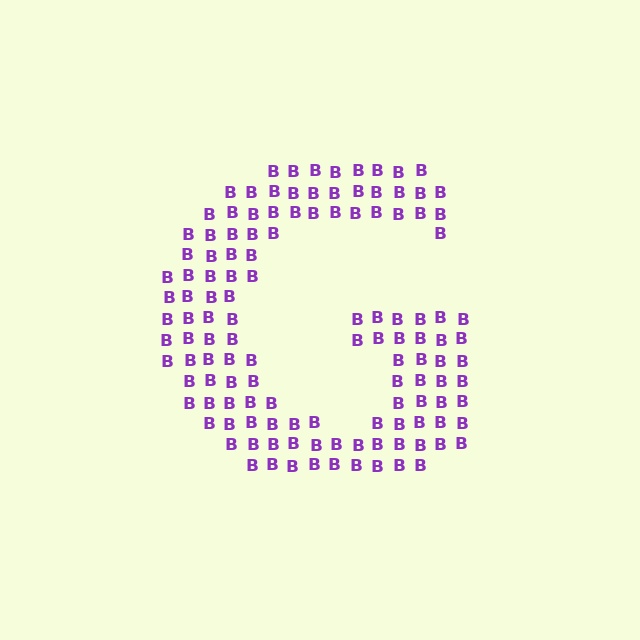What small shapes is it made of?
It is made of small letter B's.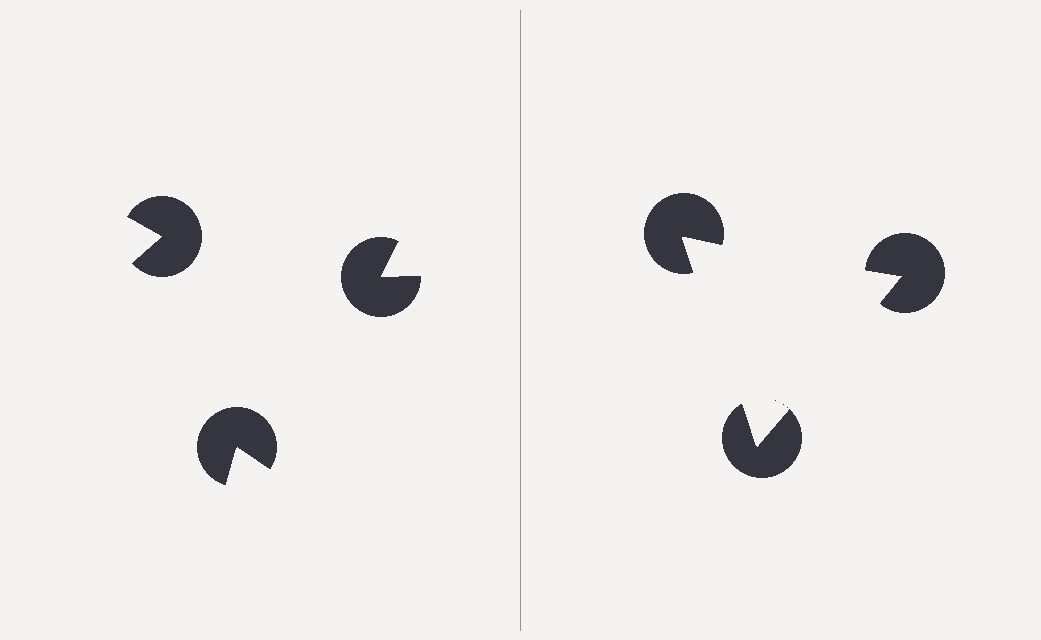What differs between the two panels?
The pac-man discs are positioned identically on both sides; only the wedge orientations differ. On the right they align to a triangle; on the left they are misaligned.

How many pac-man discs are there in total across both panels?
6 — 3 on each side.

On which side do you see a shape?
An illusory triangle appears on the right side. On the left side the wedge cuts are rotated, so no coherent shape forms.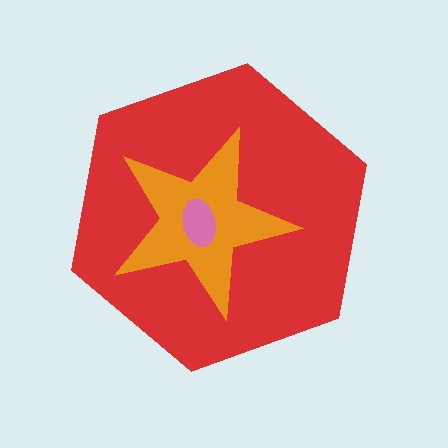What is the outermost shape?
The red hexagon.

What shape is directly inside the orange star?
The pink ellipse.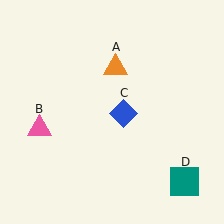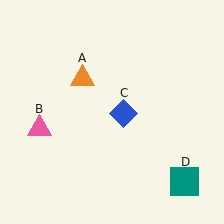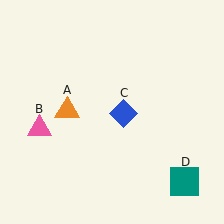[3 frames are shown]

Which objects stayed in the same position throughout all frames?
Pink triangle (object B) and blue diamond (object C) and teal square (object D) remained stationary.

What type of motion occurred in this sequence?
The orange triangle (object A) rotated counterclockwise around the center of the scene.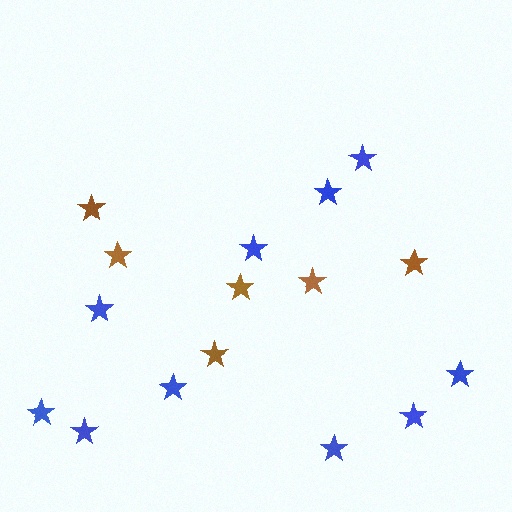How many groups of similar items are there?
There are 2 groups: one group of blue stars (10) and one group of brown stars (6).